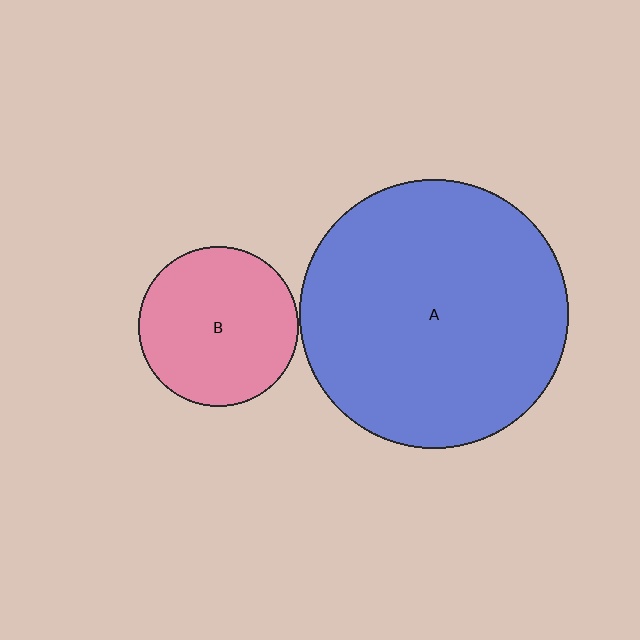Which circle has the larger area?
Circle A (blue).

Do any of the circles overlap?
No, none of the circles overlap.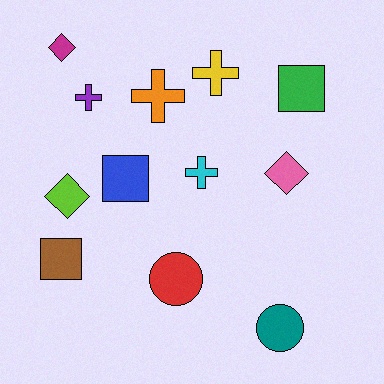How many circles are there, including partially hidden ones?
There are 2 circles.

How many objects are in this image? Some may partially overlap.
There are 12 objects.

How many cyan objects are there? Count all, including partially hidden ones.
There is 1 cyan object.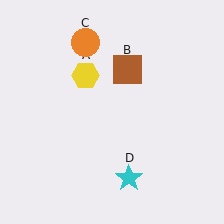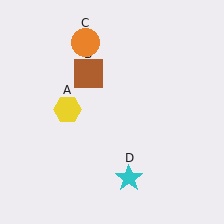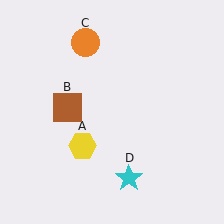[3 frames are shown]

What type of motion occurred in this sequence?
The yellow hexagon (object A), brown square (object B) rotated counterclockwise around the center of the scene.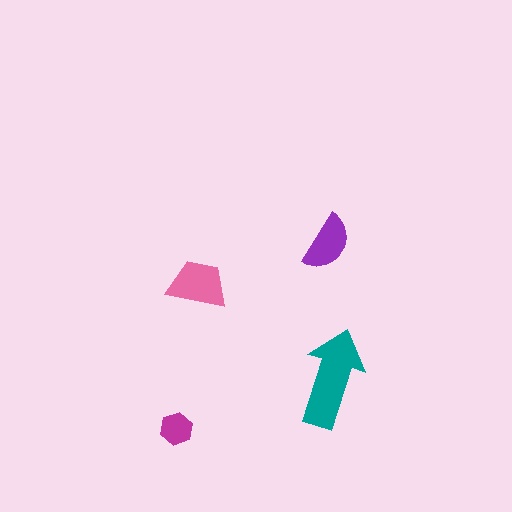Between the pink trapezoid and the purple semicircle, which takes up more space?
The pink trapezoid.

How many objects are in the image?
There are 4 objects in the image.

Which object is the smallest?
The magenta hexagon.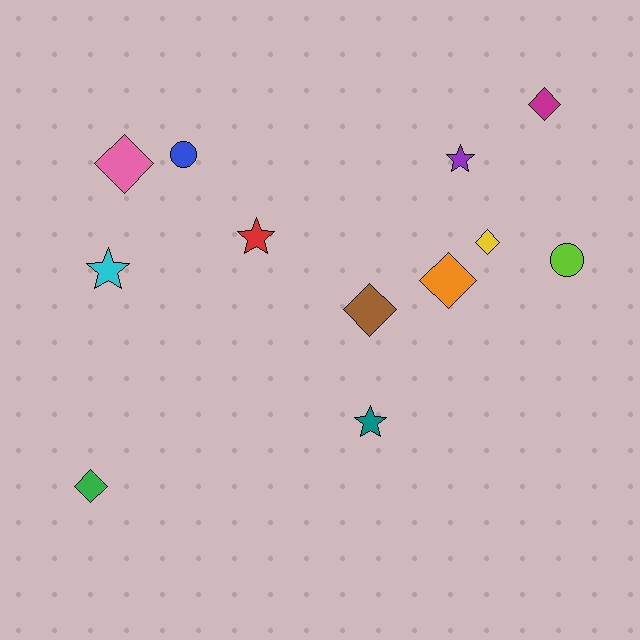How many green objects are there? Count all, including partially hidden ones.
There is 1 green object.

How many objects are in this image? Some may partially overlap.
There are 12 objects.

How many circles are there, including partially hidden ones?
There are 2 circles.